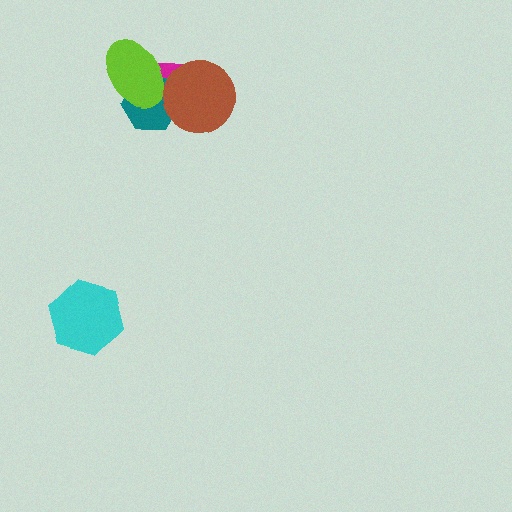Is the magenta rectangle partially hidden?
Yes, it is partially covered by another shape.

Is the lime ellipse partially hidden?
No, no other shape covers it.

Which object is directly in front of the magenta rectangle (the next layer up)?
The teal hexagon is directly in front of the magenta rectangle.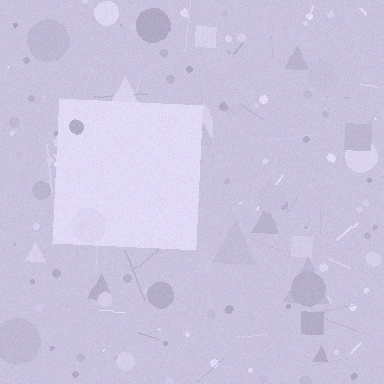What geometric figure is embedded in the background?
A square is embedded in the background.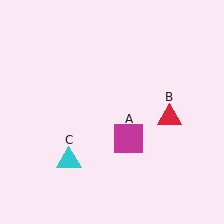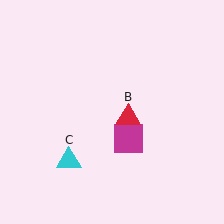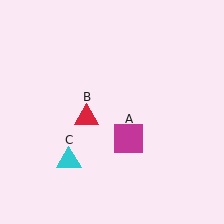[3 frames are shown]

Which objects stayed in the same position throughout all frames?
Magenta square (object A) and cyan triangle (object C) remained stationary.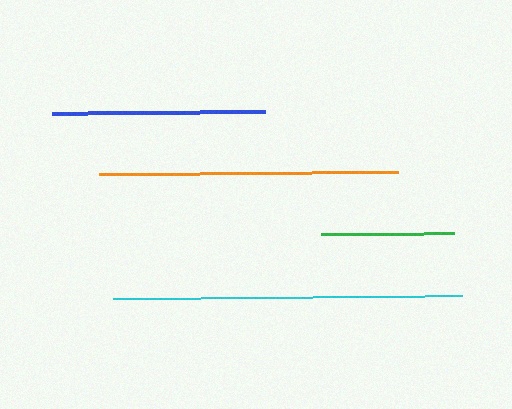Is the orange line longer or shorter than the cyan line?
The cyan line is longer than the orange line.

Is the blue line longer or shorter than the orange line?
The orange line is longer than the blue line.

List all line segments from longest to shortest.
From longest to shortest: cyan, orange, blue, green.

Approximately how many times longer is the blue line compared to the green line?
The blue line is approximately 1.6 times the length of the green line.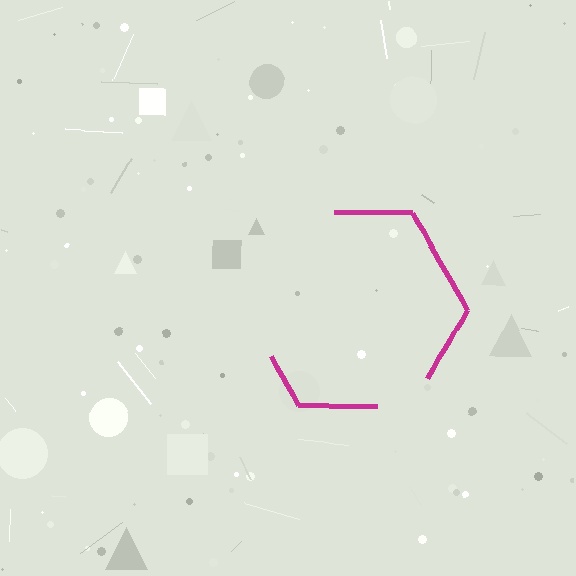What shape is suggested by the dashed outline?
The dashed outline suggests a hexagon.